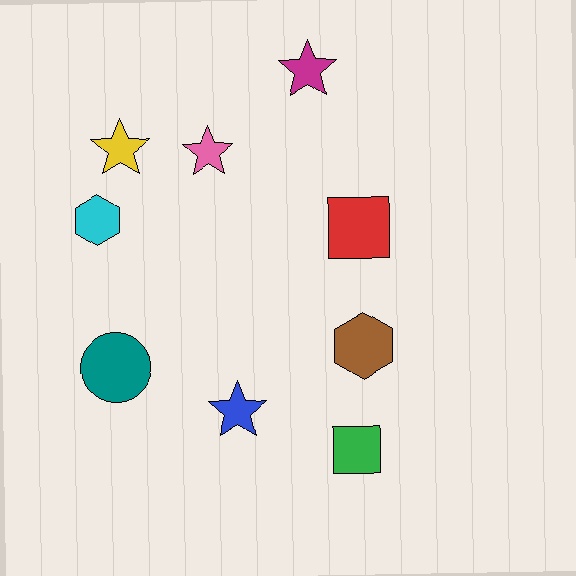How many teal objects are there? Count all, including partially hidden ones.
There is 1 teal object.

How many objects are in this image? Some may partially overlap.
There are 9 objects.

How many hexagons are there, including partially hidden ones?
There are 2 hexagons.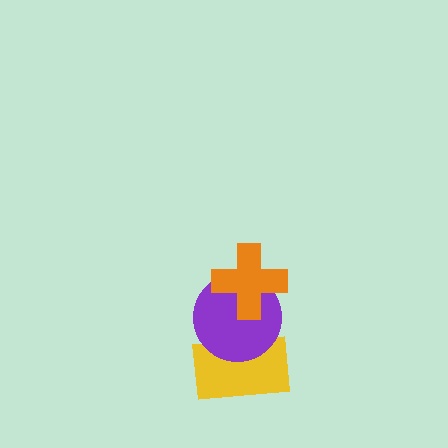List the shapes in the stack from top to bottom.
From top to bottom: the orange cross, the purple circle, the yellow rectangle.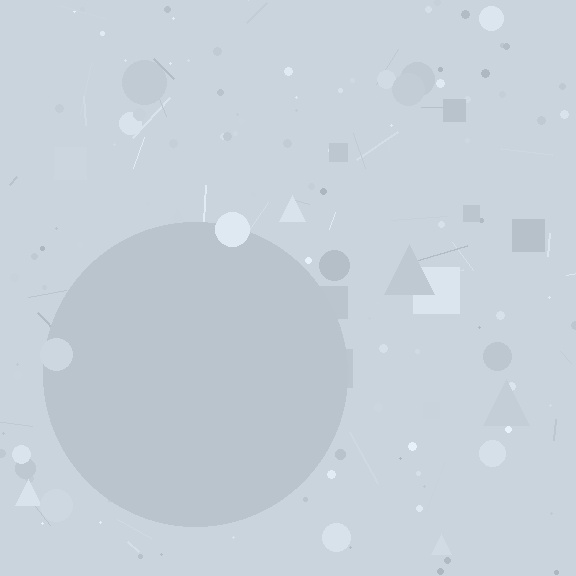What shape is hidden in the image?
A circle is hidden in the image.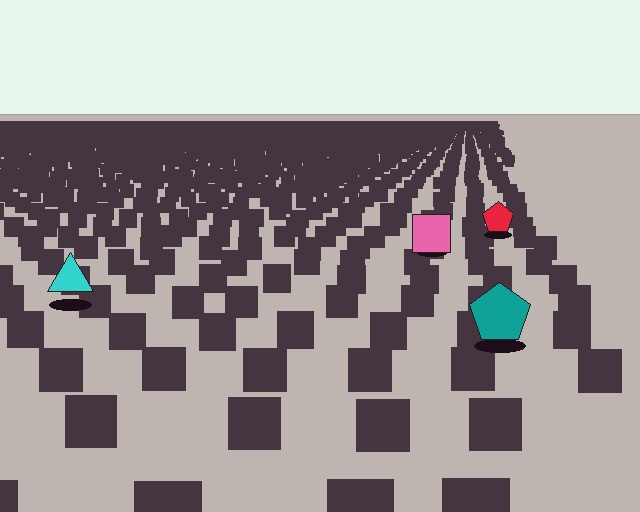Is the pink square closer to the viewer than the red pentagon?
Yes. The pink square is closer — you can tell from the texture gradient: the ground texture is coarser near it.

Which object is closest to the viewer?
The teal pentagon is closest. The texture marks near it are larger and more spread out.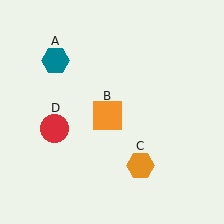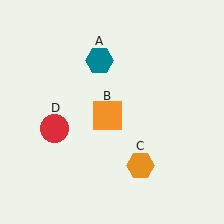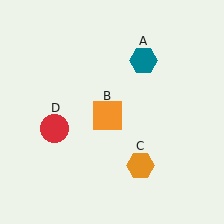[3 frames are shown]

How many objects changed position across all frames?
1 object changed position: teal hexagon (object A).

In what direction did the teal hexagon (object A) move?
The teal hexagon (object A) moved right.